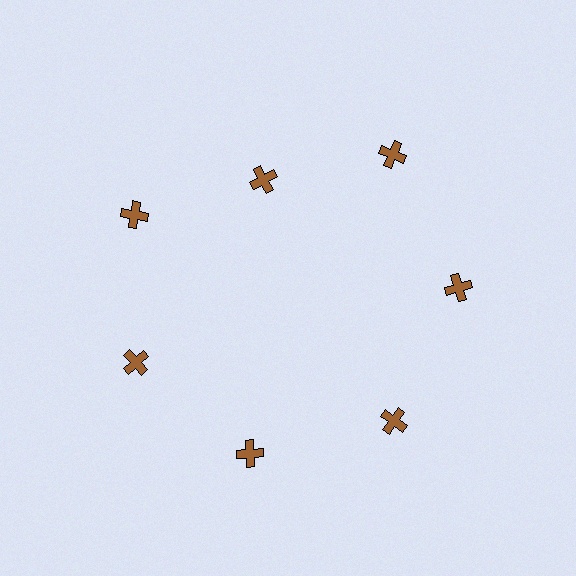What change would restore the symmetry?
The symmetry would be restored by moving it outward, back onto the ring so that all 7 crosses sit at equal angles and equal distance from the center.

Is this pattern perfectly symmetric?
No. The 7 brown crosses are arranged in a ring, but one element near the 12 o'clock position is pulled inward toward the center, breaking the 7-fold rotational symmetry.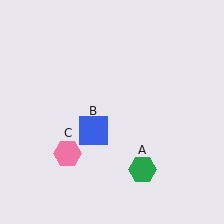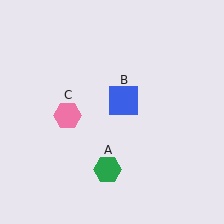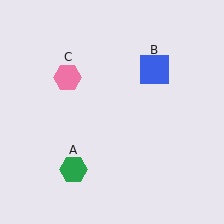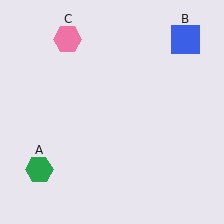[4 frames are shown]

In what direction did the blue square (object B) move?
The blue square (object B) moved up and to the right.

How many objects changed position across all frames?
3 objects changed position: green hexagon (object A), blue square (object B), pink hexagon (object C).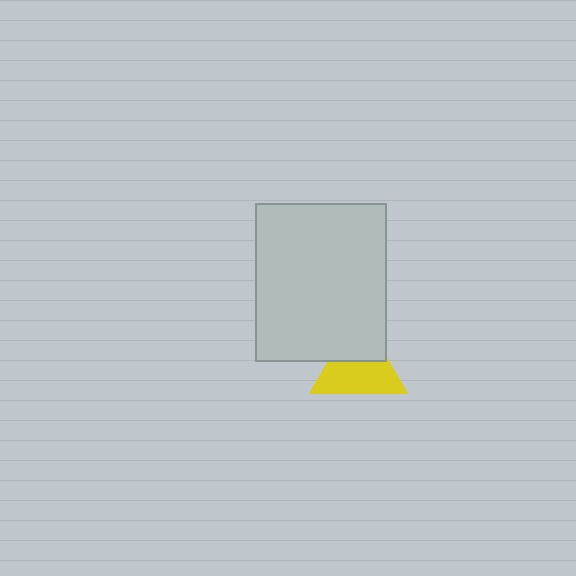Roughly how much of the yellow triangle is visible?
About half of it is visible (roughly 61%).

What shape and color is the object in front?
The object in front is a light gray rectangle.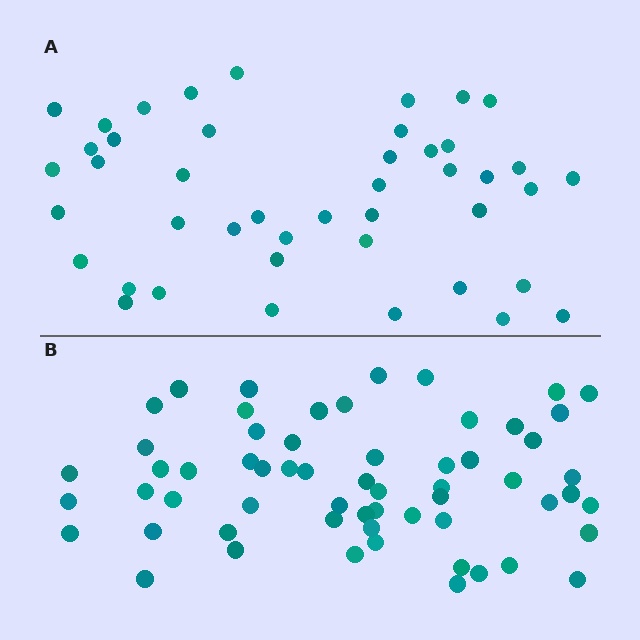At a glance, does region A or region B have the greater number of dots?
Region B (the bottom region) has more dots.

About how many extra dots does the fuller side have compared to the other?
Region B has approximately 15 more dots than region A.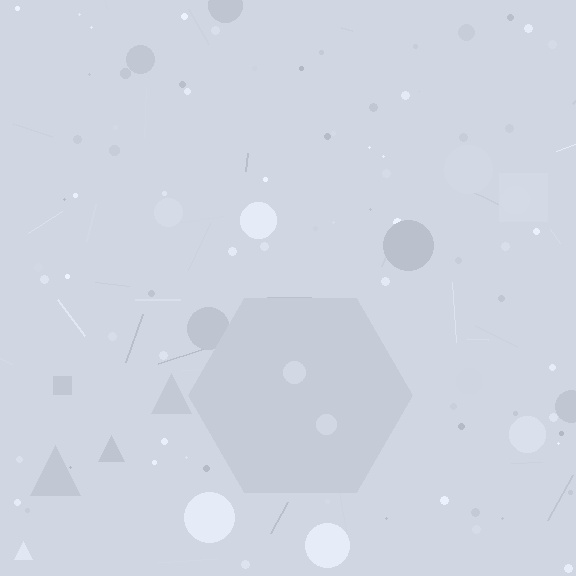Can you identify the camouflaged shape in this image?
The camouflaged shape is a hexagon.